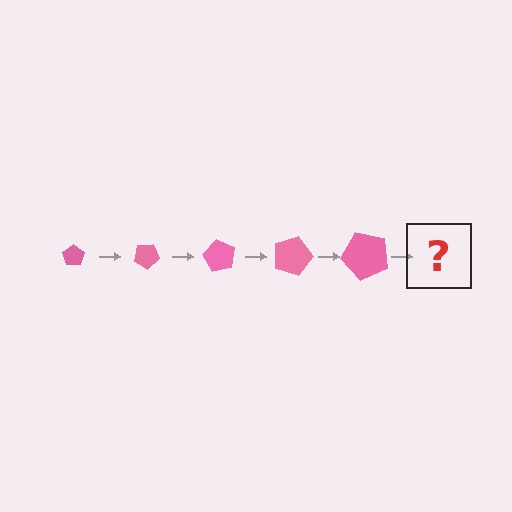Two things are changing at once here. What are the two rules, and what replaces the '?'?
The two rules are that the pentagon grows larger each step and it rotates 30 degrees each step. The '?' should be a pentagon, larger than the previous one and rotated 150 degrees from the start.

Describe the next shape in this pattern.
It should be a pentagon, larger than the previous one and rotated 150 degrees from the start.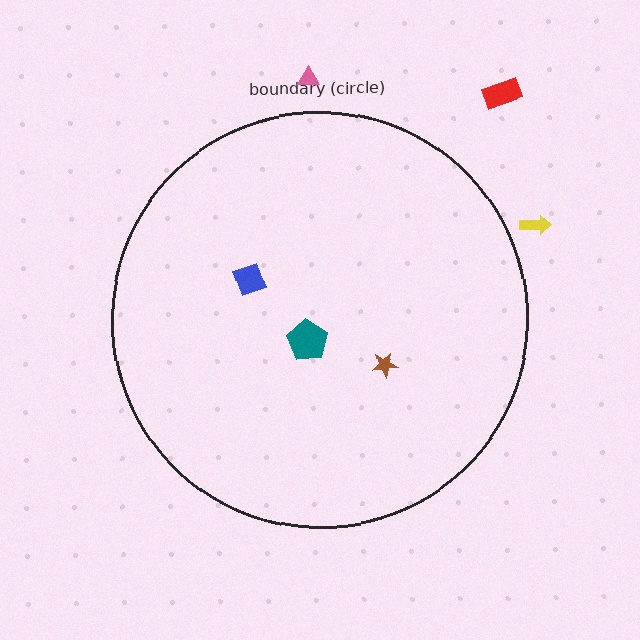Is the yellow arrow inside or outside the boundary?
Outside.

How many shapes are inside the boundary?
3 inside, 3 outside.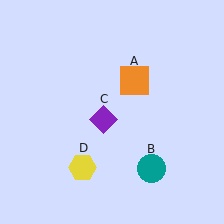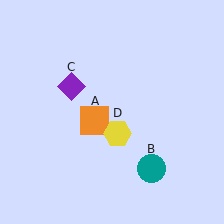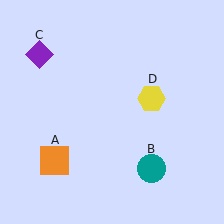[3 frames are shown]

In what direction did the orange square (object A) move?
The orange square (object A) moved down and to the left.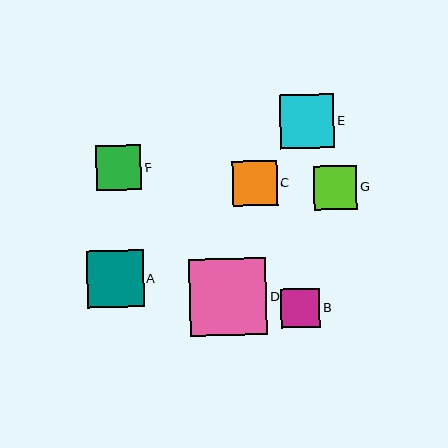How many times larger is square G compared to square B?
Square G is approximately 1.1 times the size of square B.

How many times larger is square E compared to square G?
Square E is approximately 1.2 times the size of square G.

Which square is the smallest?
Square B is the smallest with a size of approximately 39 pixels.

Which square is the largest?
Square D is the largest with a size of approximately 77 pixels.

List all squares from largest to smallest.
From largest to smallest: D, A, E, F, C, G, B.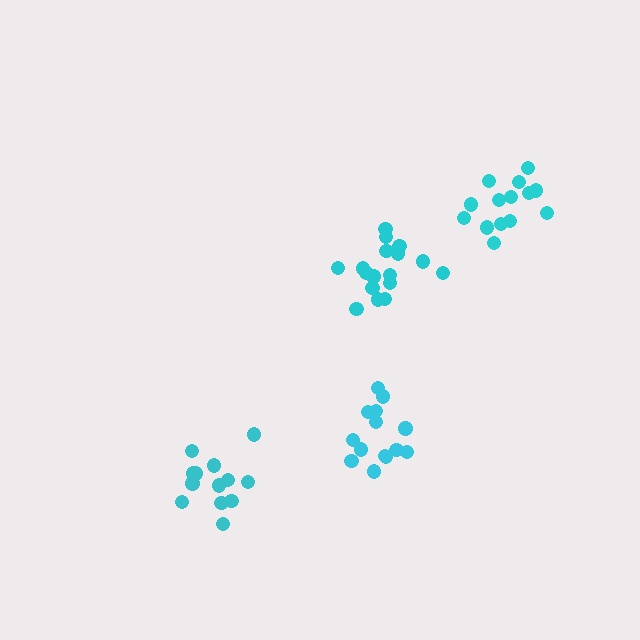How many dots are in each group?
Group 1: 14 dots, Group 2: 14 dots, Group 3: 13 dots, Group 4: 17 dots (58 total).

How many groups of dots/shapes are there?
There are 4 groups.